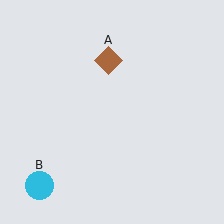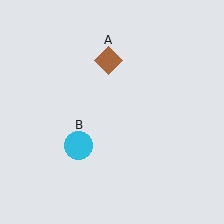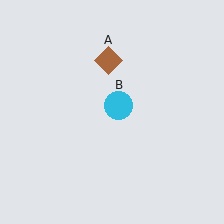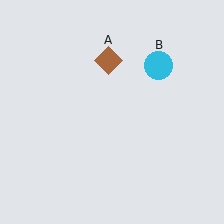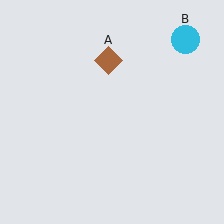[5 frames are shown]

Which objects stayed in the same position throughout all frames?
Brown diamond (object A) remained stationary.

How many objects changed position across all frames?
1 object changed position: cyan circle (object B).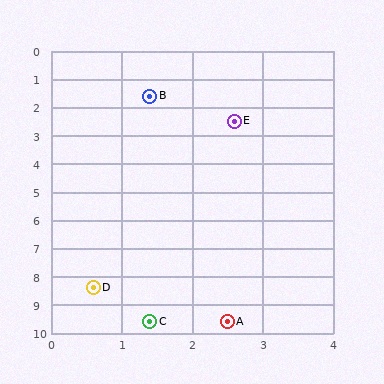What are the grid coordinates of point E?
Point E is at approximately (2.6, 2.5).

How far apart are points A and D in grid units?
Points A and D are about 2.2 grid units apart.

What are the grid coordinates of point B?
Point B is at approximately (1.4, 1.6).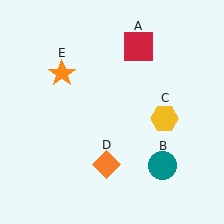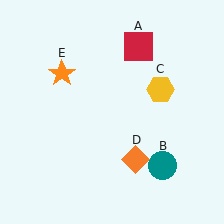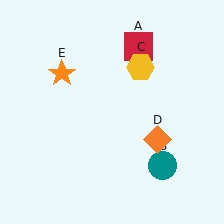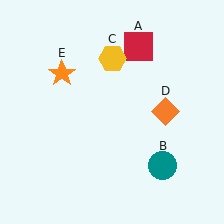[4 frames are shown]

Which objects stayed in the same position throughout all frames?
Red square (object A) and teal circle (object B) and orange star (object E) remained stationary.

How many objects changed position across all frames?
2 objects changed position: yellow hexagon (object C), orange diamond (object D).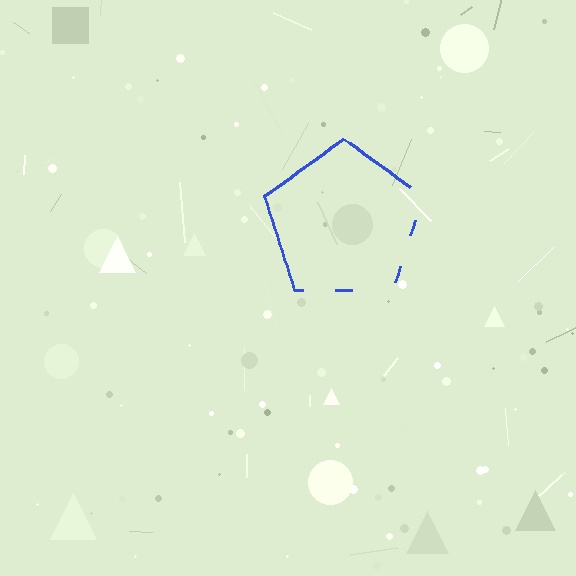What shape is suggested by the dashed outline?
The dashed outline suggests a pentagon.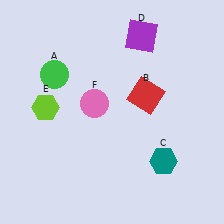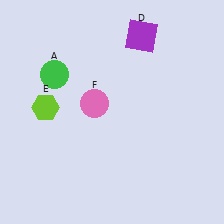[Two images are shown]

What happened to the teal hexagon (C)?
The teal hexagon (C) was removed in Image 2. It was in the bottom-right area of Image 1.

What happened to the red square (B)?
The red square (B) was removed in Image 2. It was in the top-right area of Image 1.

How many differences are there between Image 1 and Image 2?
There are 2 differences between the two images.